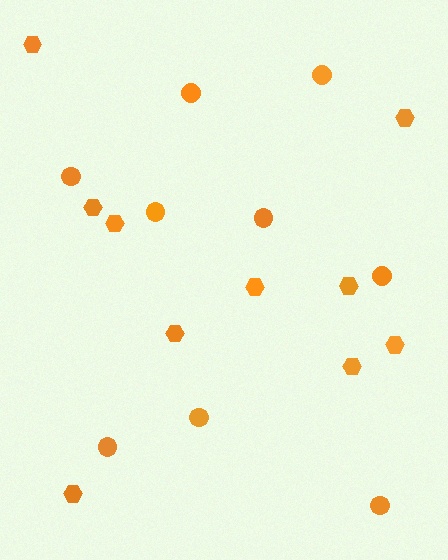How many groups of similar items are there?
There are 2 groups: one group of circles (9) and one group of hexagons (10).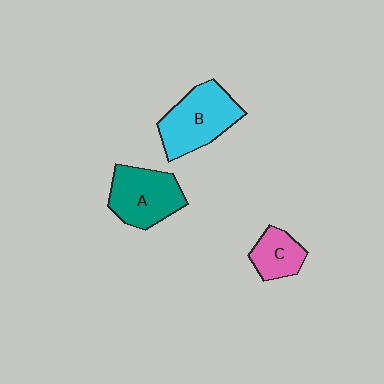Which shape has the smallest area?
Shape C (pink).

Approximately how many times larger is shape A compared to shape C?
Approximately 1.7 times.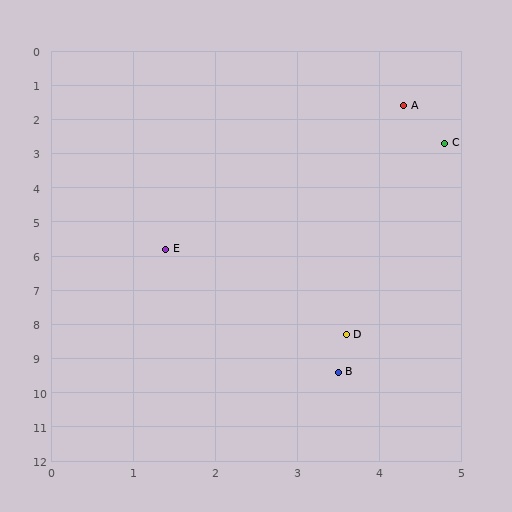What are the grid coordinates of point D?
Point D is at approximately (3.6, 8.3).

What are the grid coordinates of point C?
Point C is at approximately (4.8, 2.7).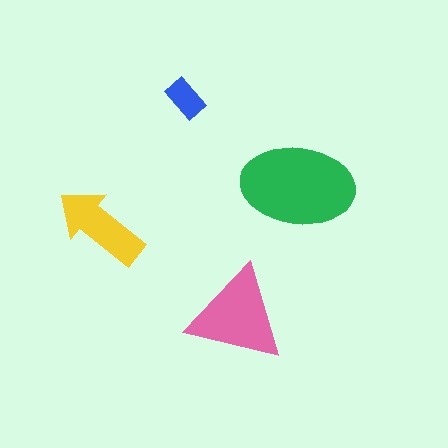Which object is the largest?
The green ellipse.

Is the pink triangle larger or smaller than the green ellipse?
Smaller.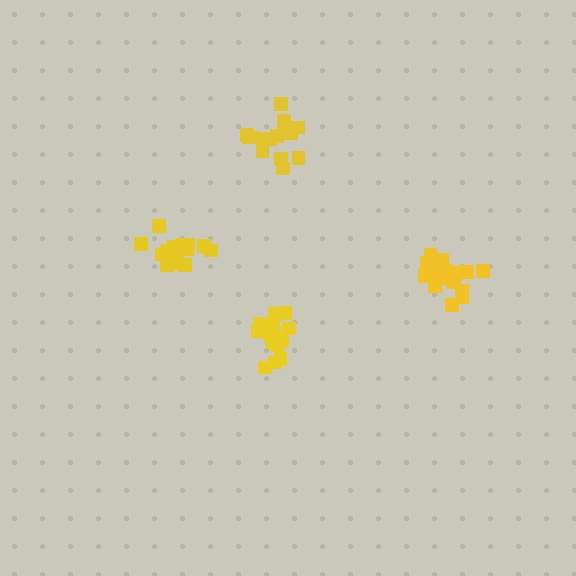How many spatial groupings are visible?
There are 4 spatial groupings.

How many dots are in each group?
Group 1: 19 dots, Group 2: 15 dots, Group 3: 18 dots, Group 4: 18 dots (70 total).